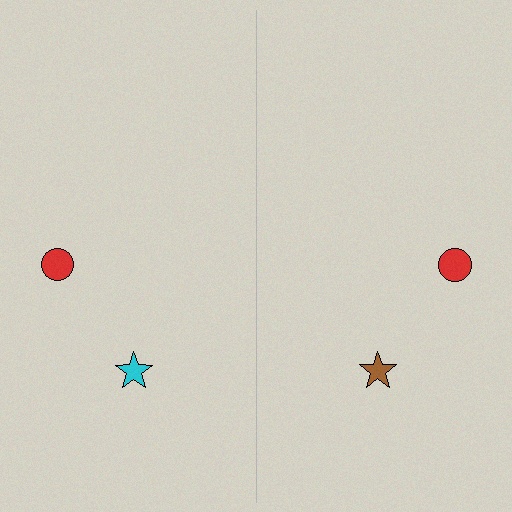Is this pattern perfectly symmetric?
No, the pattern is not perfectly symmetric. The brown star on the right side breaks the symmetry — its mirror counterpart is cyan.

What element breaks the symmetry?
The brown star on the right side breaks the symmetry — its mirror counterpart is cyan.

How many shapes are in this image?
There are 4 shapes in this image.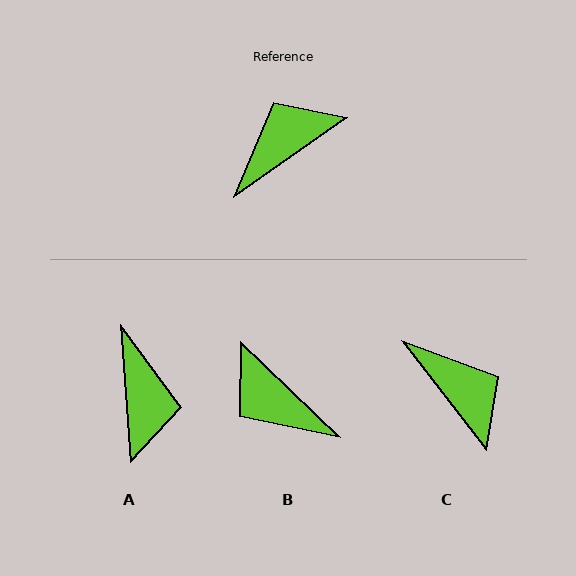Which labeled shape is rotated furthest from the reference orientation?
A, about 121 degrees away.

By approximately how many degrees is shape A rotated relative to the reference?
Approximately 121 degrees clockwise.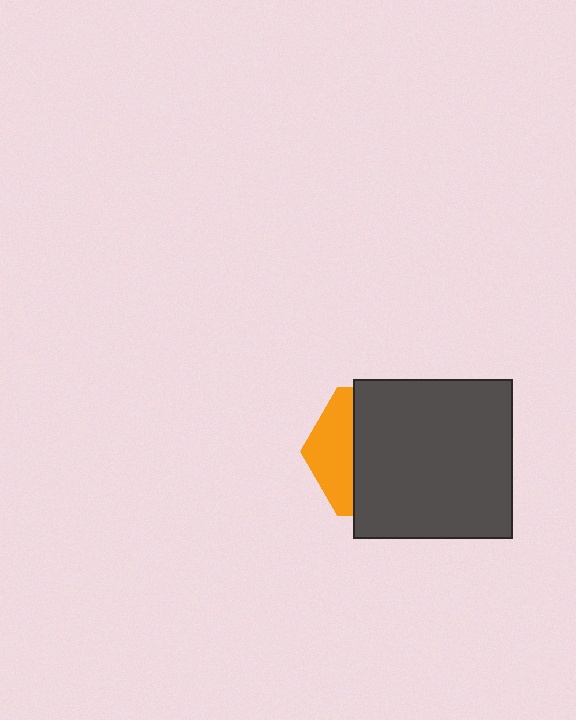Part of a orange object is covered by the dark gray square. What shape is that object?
It is a hexagon.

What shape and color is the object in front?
The object in front is a dark gray square.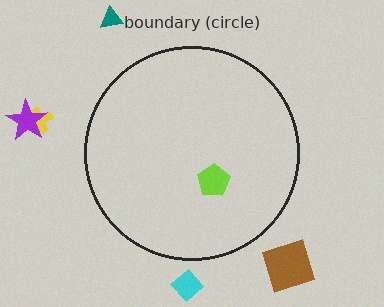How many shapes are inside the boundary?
1 inside, 5 outside.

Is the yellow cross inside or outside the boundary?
Outside.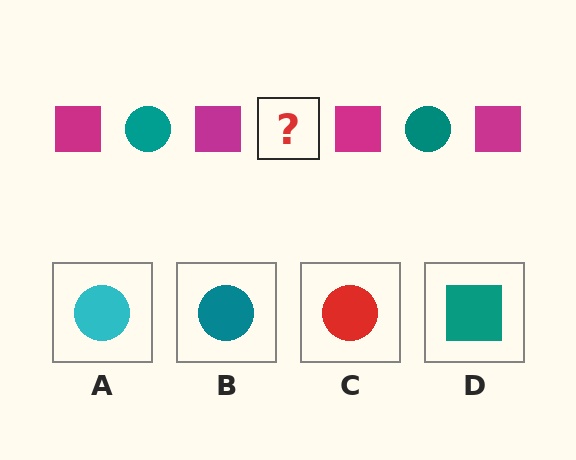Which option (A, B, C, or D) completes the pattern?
B.